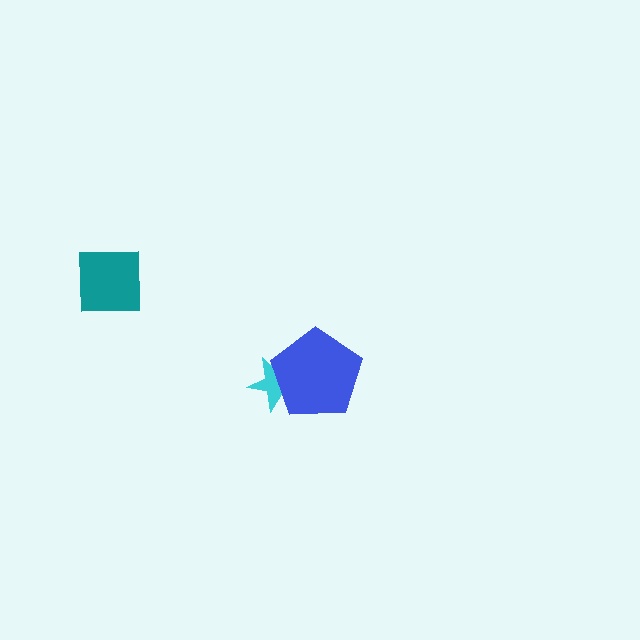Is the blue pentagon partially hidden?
No, no other shape covers it.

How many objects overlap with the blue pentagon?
1 object overlaps with the blue pentagon.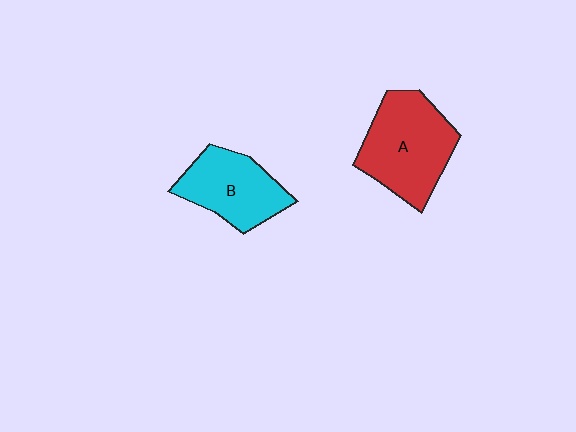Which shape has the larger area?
Shape A (red).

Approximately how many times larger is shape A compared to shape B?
Approximately 1.3 times.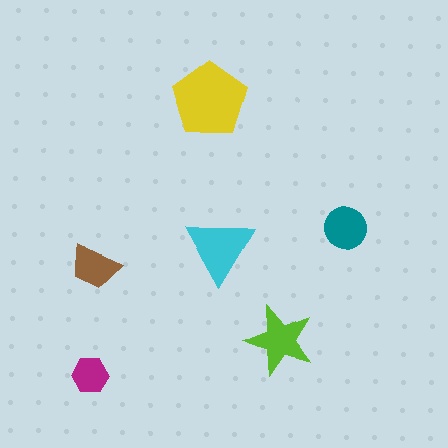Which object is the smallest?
The magenta hexagon.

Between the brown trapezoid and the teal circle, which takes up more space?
The teal circle.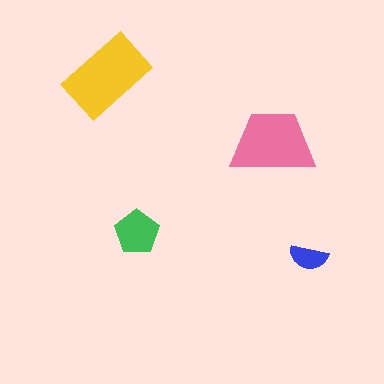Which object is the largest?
The yellow rectangle.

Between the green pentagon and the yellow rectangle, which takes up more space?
The yellow rectangle.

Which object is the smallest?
The blue semicircle.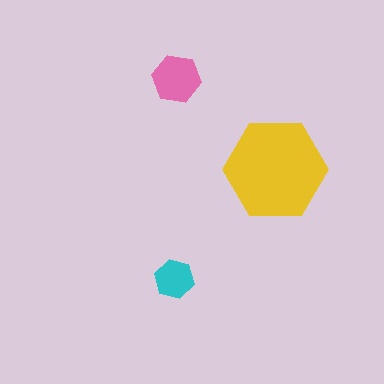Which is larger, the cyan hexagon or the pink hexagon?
The pink one.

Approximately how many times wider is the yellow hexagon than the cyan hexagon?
About 2.5 times wider.